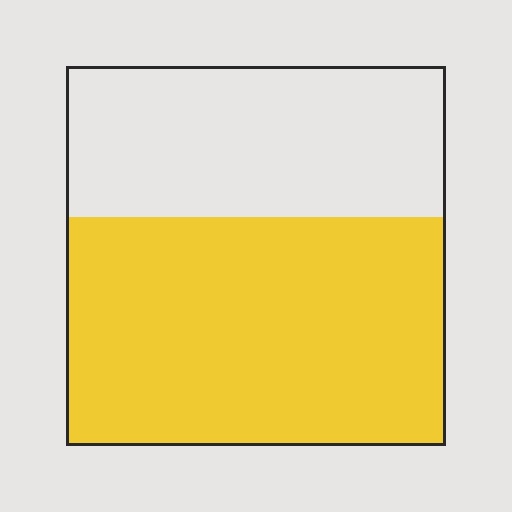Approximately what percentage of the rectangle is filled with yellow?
Approximately 60%.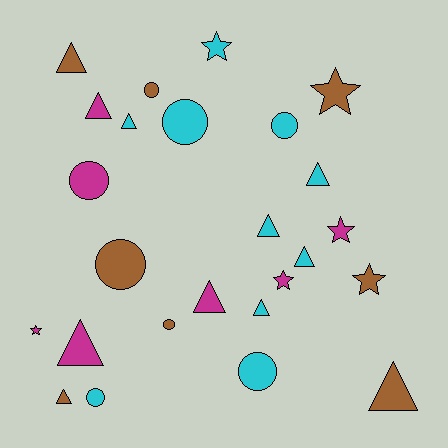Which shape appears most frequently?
Triangle, with 11 objects.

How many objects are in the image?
There are 25 objects.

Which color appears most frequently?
Cyan, with 10 objects.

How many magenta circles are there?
There is 1 magenta circle.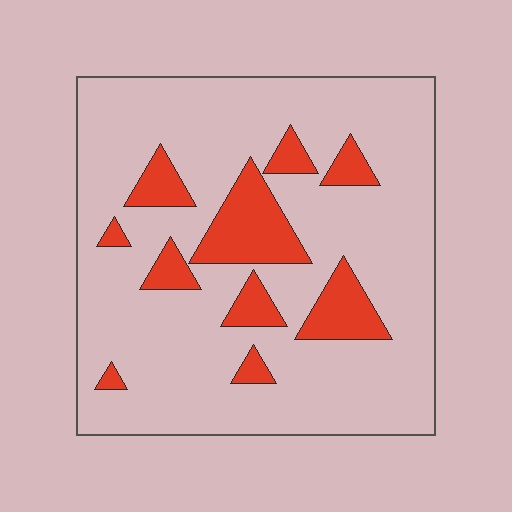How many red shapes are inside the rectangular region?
10.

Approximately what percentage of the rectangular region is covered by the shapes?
Approximately 15%.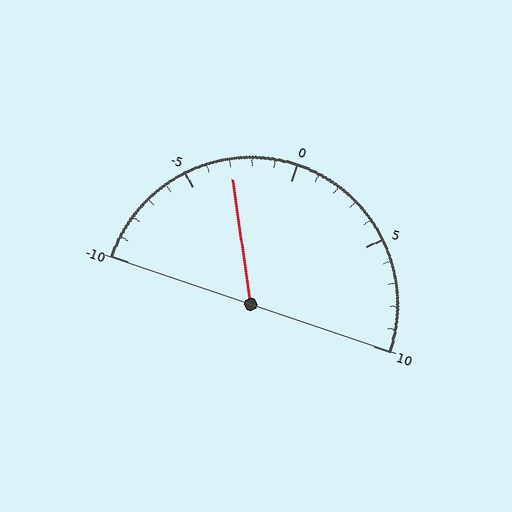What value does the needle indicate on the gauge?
The needle indicates approximately -3.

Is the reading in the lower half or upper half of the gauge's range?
The reading is in the lower half of the range (-10 to 10).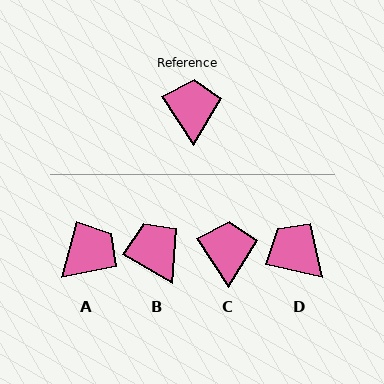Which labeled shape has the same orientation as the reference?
C.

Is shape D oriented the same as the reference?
No, it is off by about 43 degrees.